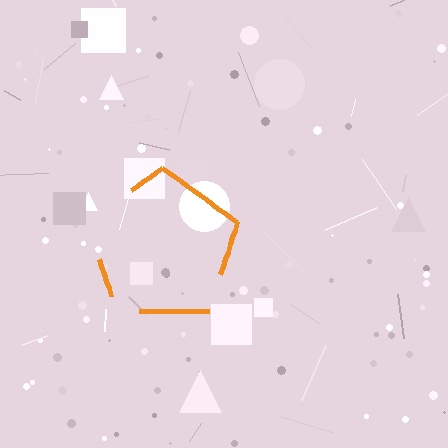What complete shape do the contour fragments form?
The contour fragments form a pentagon.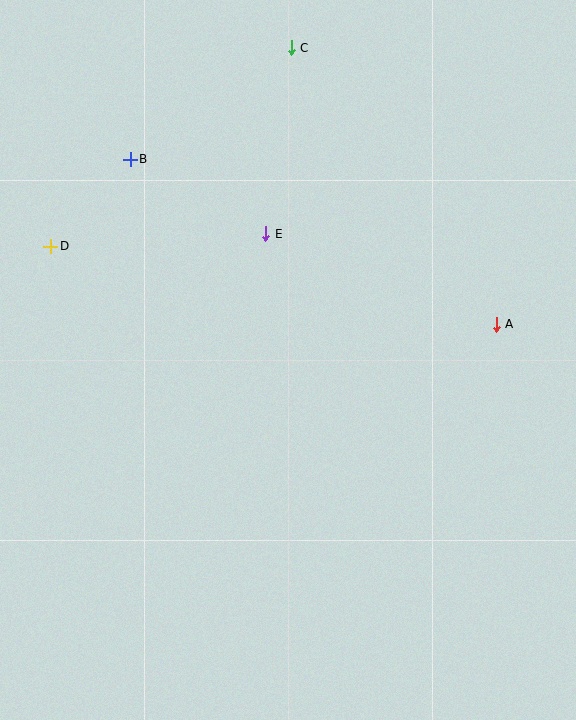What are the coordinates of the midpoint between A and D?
The midpoint between A and D is at (274, 285).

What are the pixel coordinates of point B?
Point B is at (130, 159).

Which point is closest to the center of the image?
Point E at (266, 234) is closest to the center.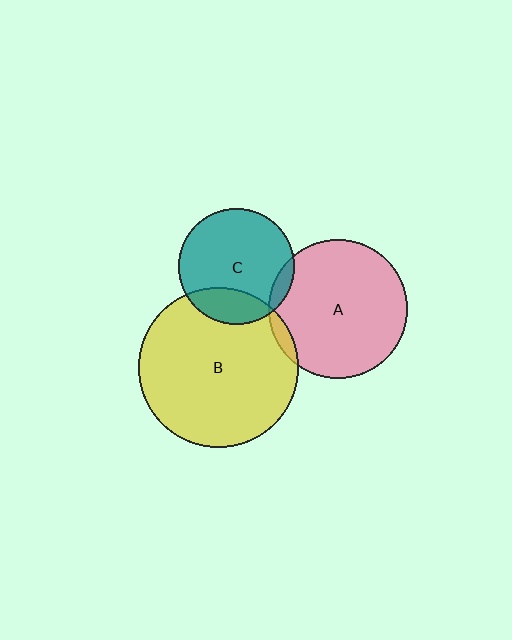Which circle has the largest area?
Circle B (yellow).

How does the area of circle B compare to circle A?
Approximately 1.3 times.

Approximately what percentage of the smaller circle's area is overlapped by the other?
Approximately 10%.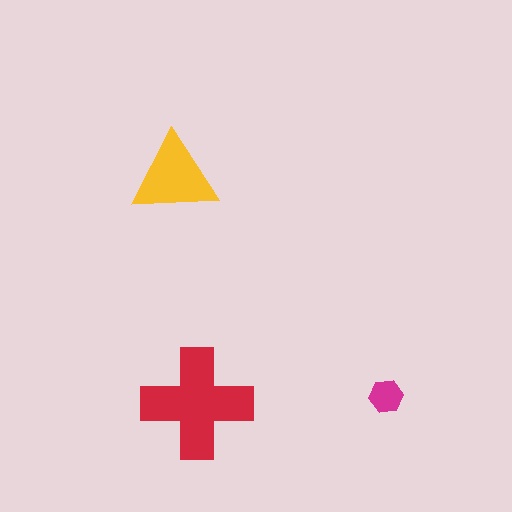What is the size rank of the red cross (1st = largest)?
1st.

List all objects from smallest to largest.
The magenta hexagon, the yellow triangle, the red cross.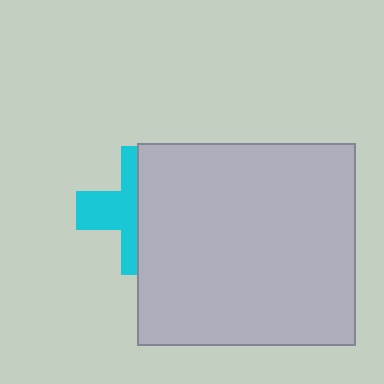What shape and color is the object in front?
The object in front is a light gray rectangle.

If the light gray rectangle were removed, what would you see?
You would see the complete cyan cross.